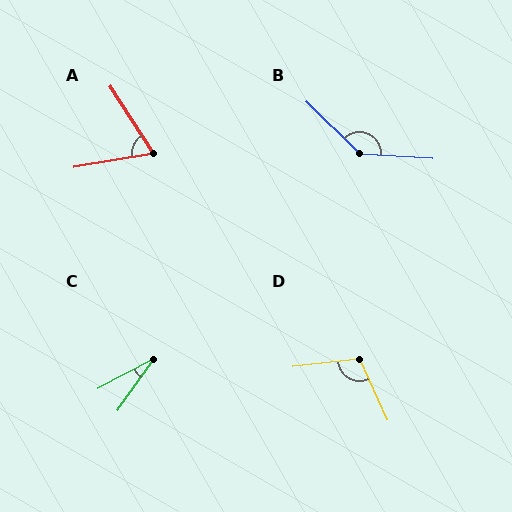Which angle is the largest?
B, at approximately 139 degrees.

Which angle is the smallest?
C, at approximately 27 degrees.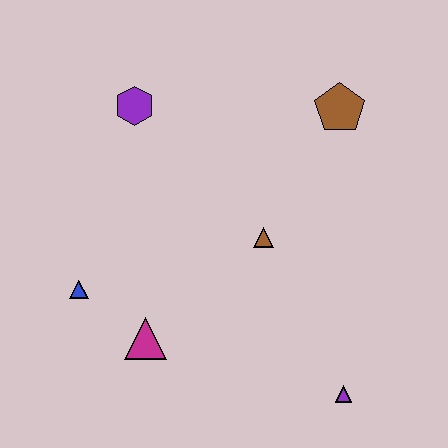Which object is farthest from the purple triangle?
The purple hexagon is farthest from the purple triangle.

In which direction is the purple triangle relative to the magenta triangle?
The purple triangle is to the right of the magenta triangle.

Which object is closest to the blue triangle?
The magenta triangle is closest to the blue triangle.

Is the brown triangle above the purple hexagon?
No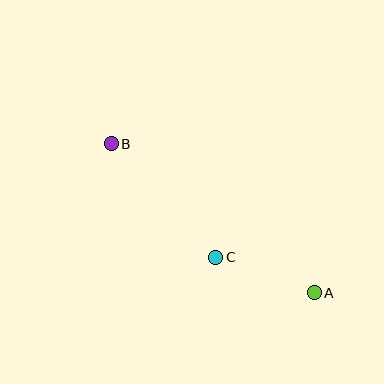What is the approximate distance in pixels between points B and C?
The distance between B and C is approximately 154 pixels.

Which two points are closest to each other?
Points A and C are closest to each other.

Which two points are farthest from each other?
Points A and B are farthest from each other.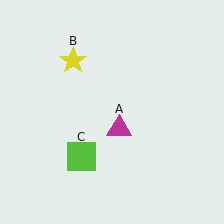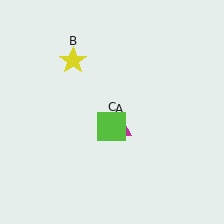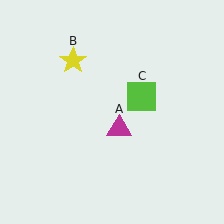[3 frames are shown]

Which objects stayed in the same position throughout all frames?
Magenta triangle (object A) and yellow star (object B) remained stationary.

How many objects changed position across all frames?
1 object changed position: lime square (object C).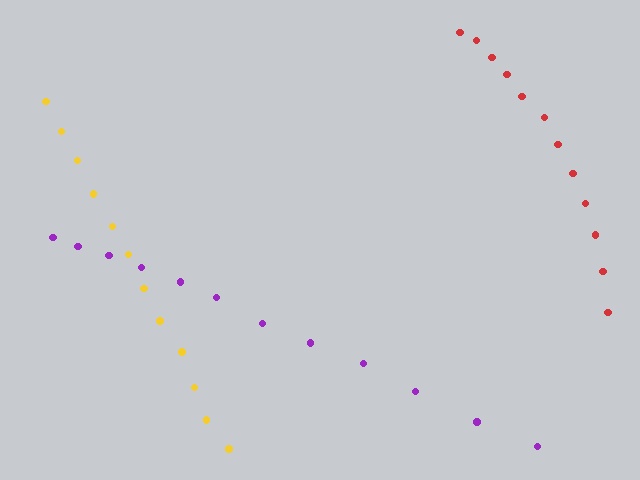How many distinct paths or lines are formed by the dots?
There are 3 distinct paths.